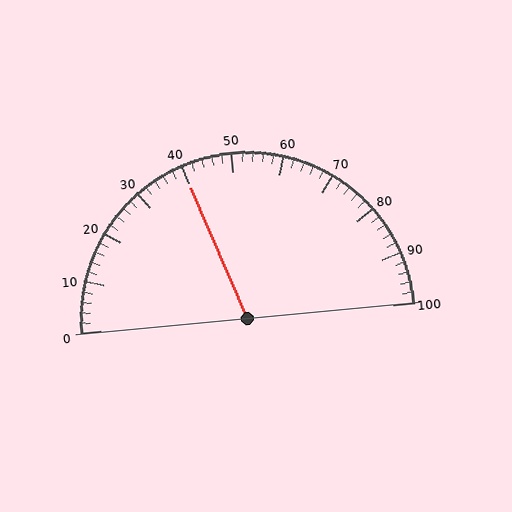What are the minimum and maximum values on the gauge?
The gauge ranges from 0 to 100.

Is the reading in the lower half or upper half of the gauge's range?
The reading is in the lower half of the range (0 to 100).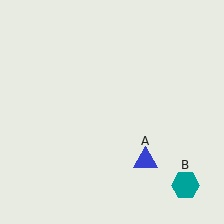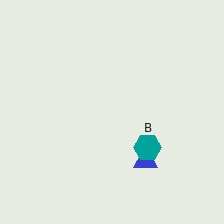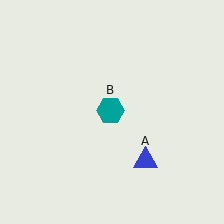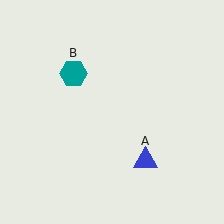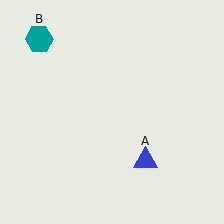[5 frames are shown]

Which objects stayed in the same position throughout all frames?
Blue triangle (object A) remained stationary.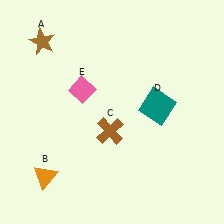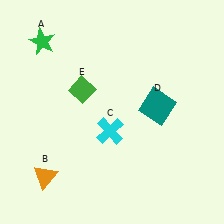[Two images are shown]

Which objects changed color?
A changed from brown to green. C changed from brown to cyan. E changed from pink to green.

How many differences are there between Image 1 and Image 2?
There are 3 differences between the two images.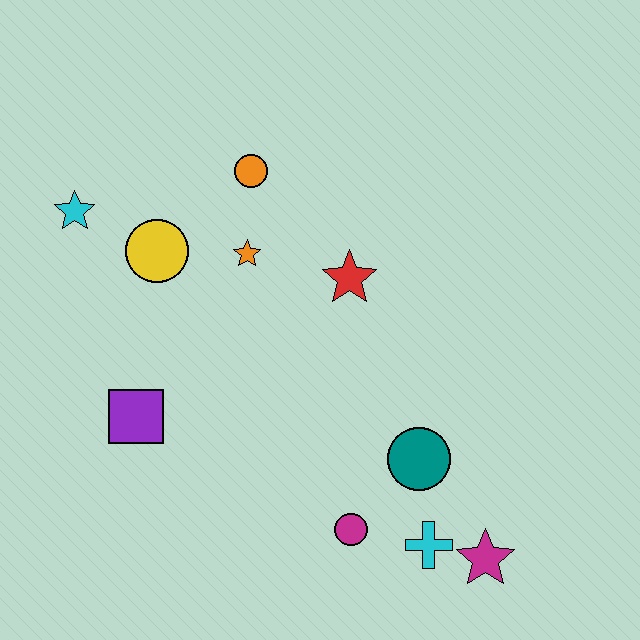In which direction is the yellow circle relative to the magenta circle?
The yellow circle is above the magenta circle.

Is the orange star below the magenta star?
No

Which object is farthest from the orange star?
The magenta star is farthest from the orange star.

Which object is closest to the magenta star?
The cyan cross is closest to the magenta star.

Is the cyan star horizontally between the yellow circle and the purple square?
No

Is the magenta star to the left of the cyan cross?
No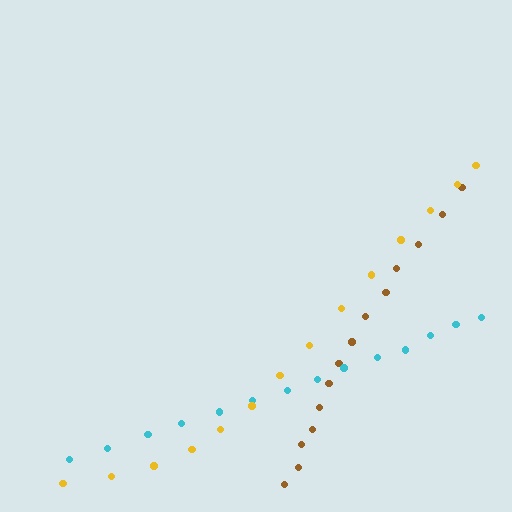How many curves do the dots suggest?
There are 3 distinct paths.